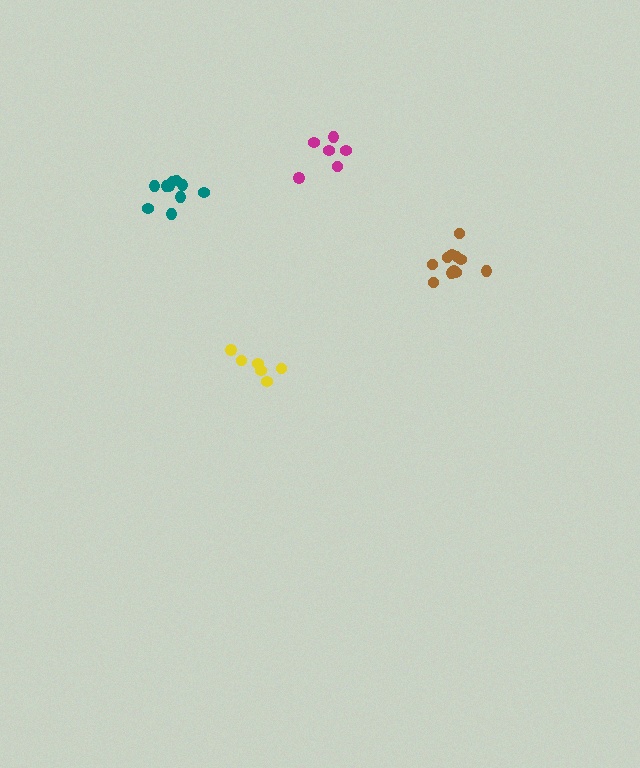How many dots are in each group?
Group 1: 10 dots, Group 2: 6 dots, Group 3: 11 dots, Group 4: 6 dots (33 total).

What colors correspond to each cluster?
The clusters are colored: teal, magenta, brown, yellow.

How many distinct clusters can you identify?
There are 4 distinct clusters.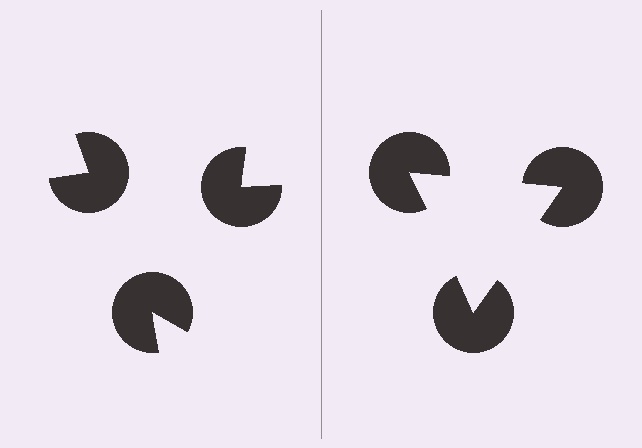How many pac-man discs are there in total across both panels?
6 — 3 on each side.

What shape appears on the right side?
An illusory triangle.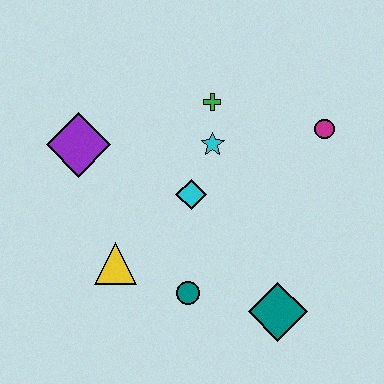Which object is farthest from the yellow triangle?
The magenta circle is farthest from the yellow triangle.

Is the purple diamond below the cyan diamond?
No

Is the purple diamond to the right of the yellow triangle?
No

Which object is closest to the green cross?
The cyan star is closest to the green cross.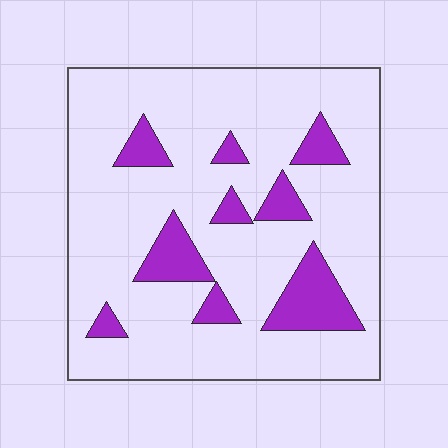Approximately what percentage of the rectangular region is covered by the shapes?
Approximately 15%.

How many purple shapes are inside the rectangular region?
9.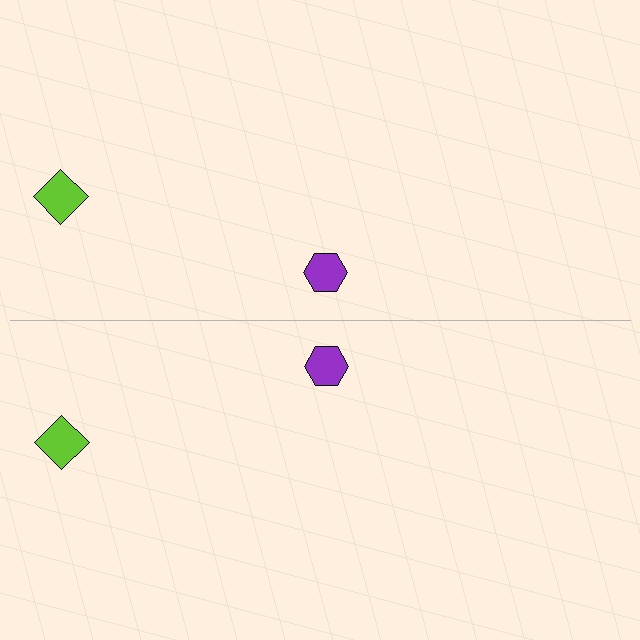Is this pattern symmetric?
Yes, this pattern has bilateral (reflection) symmetry.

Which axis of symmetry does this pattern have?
The pattern has a horizontal axis of symmetry running through the center of the image.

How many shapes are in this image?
There are 4 shapes in this image.